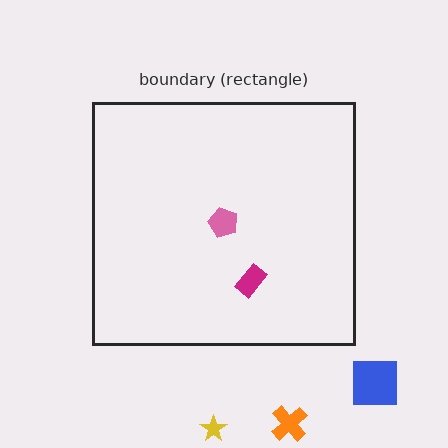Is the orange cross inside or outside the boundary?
Outside.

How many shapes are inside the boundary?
2 inside, 3 outside.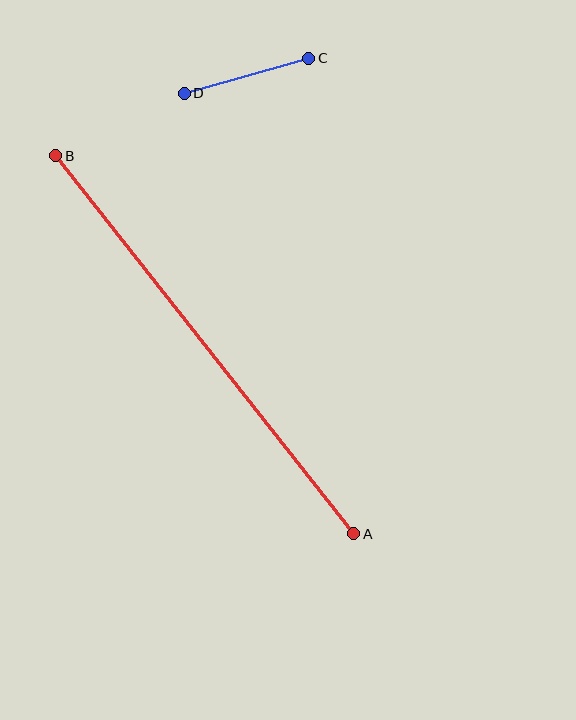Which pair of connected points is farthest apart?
Points A and B are farthest apart.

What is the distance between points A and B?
The distance is approximately 481 pixels.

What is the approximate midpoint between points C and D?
The midpoint is at approximately (247, 76) pixels.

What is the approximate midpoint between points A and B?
The midpoint is at approximately (205, 345) pixels.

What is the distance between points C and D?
The distance is approximately 129 pixels.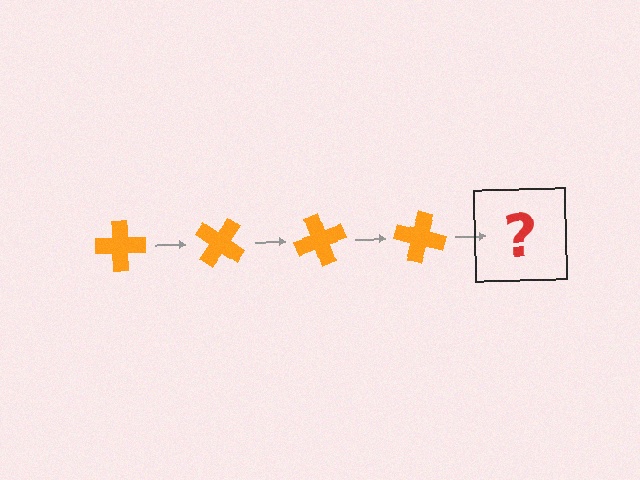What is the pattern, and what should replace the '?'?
The pattern is that the cross rotates 35 degrees each step. The '?' should be an orange cross rotated 140 degrees.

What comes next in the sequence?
The next element should be an orange cross rotated 140 degrees.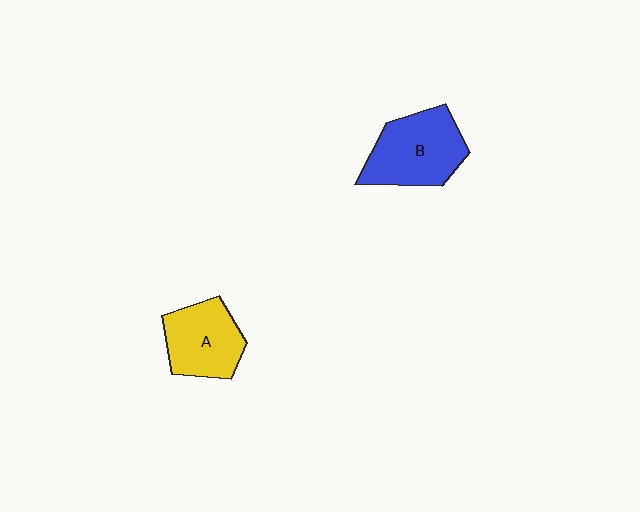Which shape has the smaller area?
Shape A (yellow).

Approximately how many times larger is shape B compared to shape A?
Approximately 1.2 times.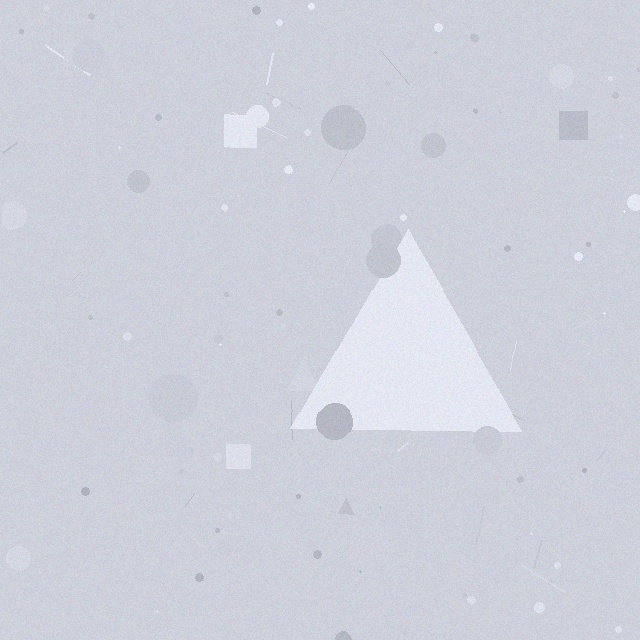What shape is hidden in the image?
A triangle is hidden in the image.